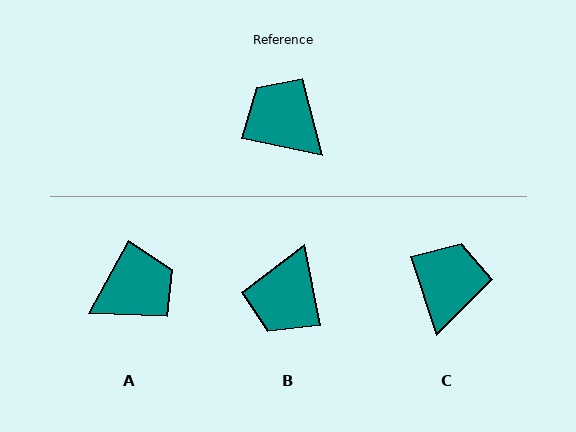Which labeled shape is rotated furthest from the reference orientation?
B, about 113 degrees away.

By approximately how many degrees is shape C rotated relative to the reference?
Approximately 60 degrees clockwise.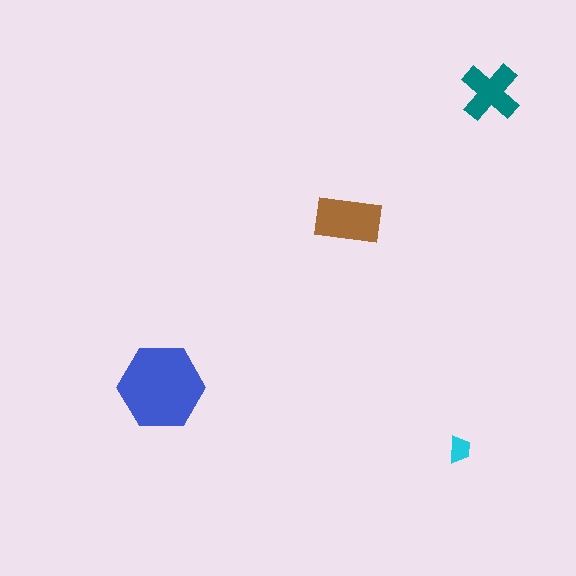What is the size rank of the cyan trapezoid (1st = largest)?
4th.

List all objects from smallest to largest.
The cyan trapezoid, the teal cross, the brown rectangle, the blue hexagon.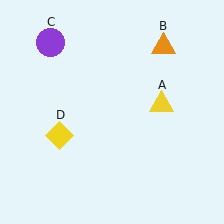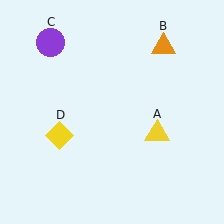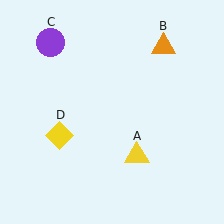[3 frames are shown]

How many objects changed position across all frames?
1 object changed position: yellow triangle (object A).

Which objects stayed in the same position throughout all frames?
Orange triangle (object B) and purple circle (object C) and yellow diamond (object D) remained stationary.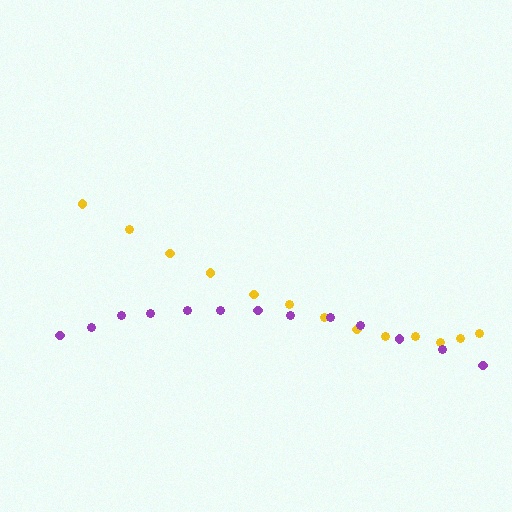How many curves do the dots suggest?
There are 2 distinct paths.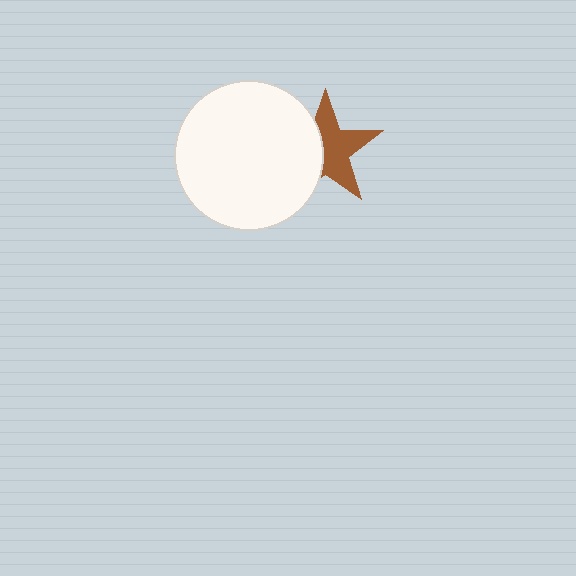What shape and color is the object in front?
The object in front is a white circle.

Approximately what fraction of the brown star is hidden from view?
Roughly 41% of the brown star is hidden behind the white circle.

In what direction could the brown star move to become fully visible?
The brown star could move right. That would shift it out from behind the white circle entirely.